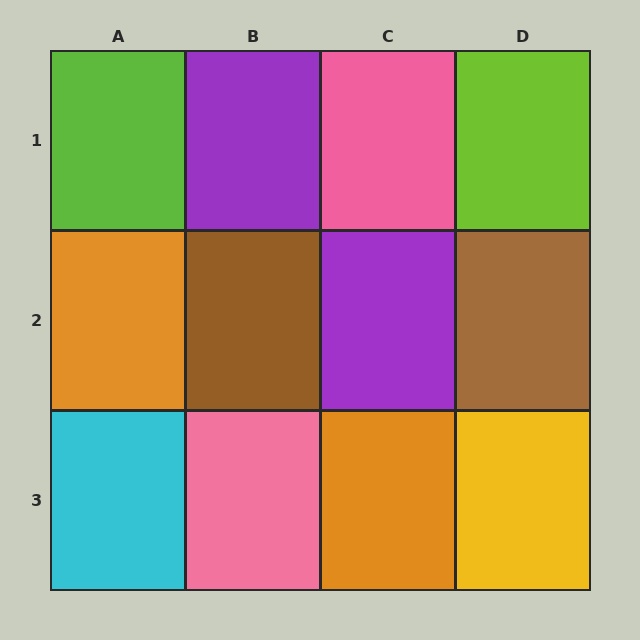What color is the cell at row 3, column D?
Yellow.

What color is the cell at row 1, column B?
Purple.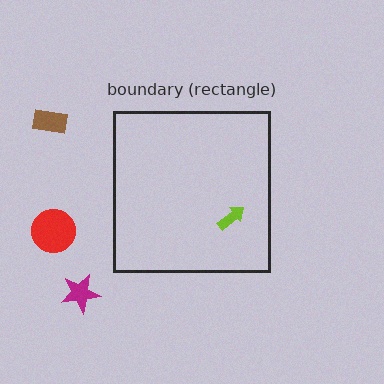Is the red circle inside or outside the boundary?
Outside.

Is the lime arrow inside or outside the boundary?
Inside.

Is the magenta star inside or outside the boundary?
Outside.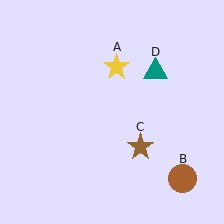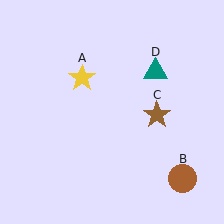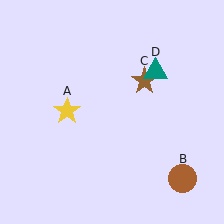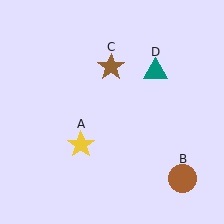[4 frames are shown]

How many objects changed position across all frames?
2 objects changed position: yellow star (object A), brown star (object C).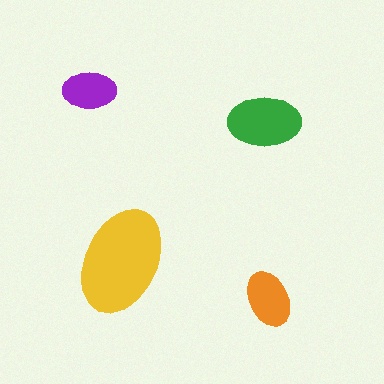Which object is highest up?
The purple ellipse is topmost.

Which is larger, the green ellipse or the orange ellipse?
The green one.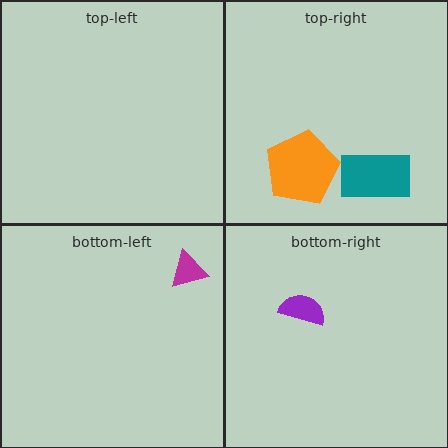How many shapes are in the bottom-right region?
1.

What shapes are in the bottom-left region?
The magenta triangle.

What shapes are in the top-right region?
The orange pentagon, the teal rectangle.